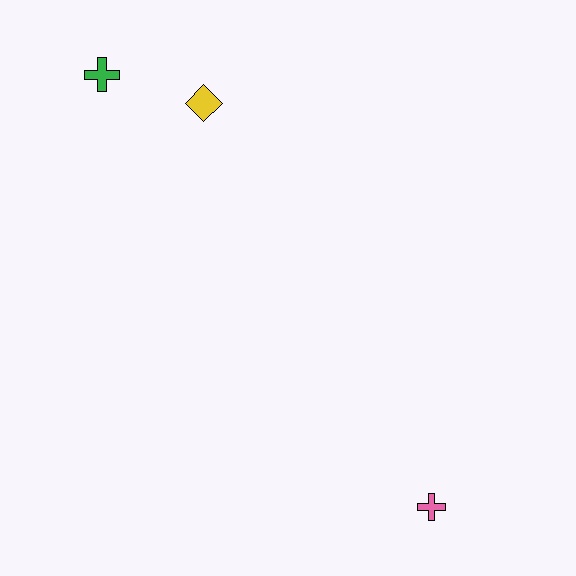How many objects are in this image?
There are 3 objects.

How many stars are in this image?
There are no stars.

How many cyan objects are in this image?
There are no cyan objects.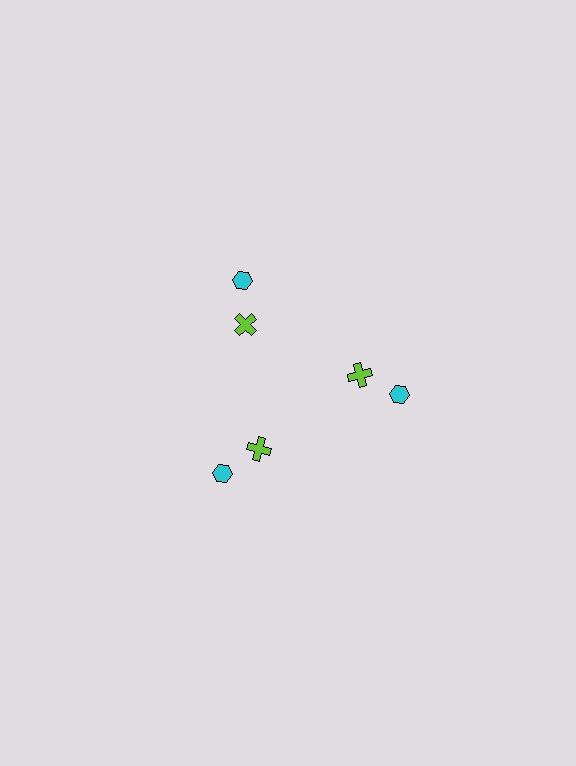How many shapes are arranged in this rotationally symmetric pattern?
There are 6 shapes, arranged in 3 groups of 2.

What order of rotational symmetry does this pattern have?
This pattern has 3-fold rotational symmetry.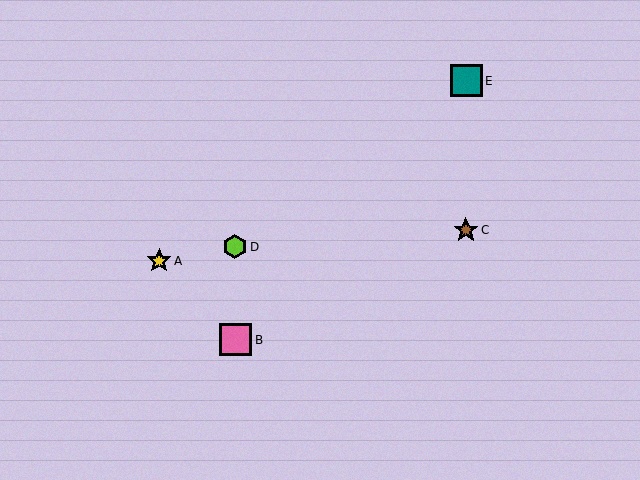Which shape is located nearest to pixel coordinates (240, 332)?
The pink square (labeled B) at (236, 340) is nearest to that location.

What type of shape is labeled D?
Shape D is a lime hexagon.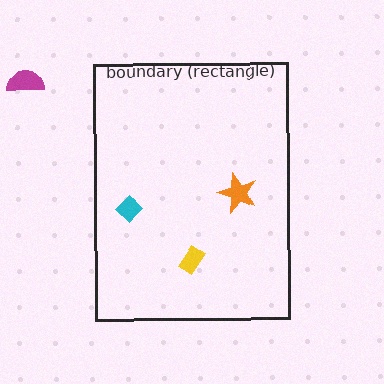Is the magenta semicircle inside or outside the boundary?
Outside.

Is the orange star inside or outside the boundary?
Inside.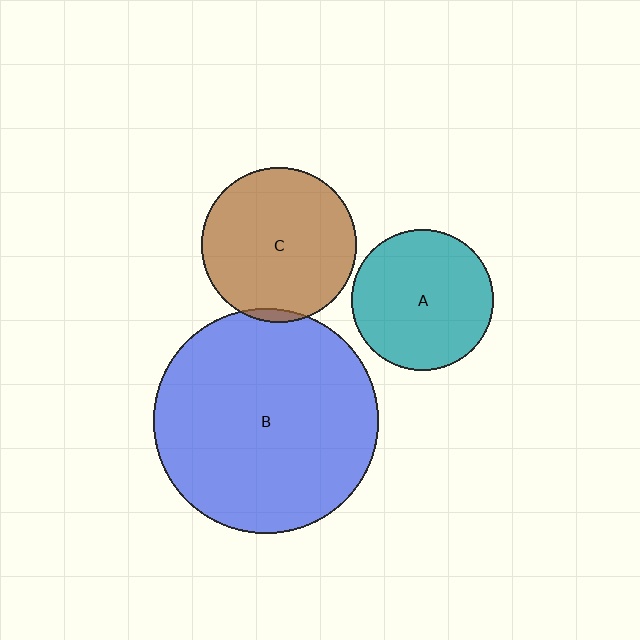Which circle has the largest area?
Circle B (blue).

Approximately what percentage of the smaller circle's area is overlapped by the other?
Approximately 5%.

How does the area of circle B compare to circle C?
Approximately 2.1 times.